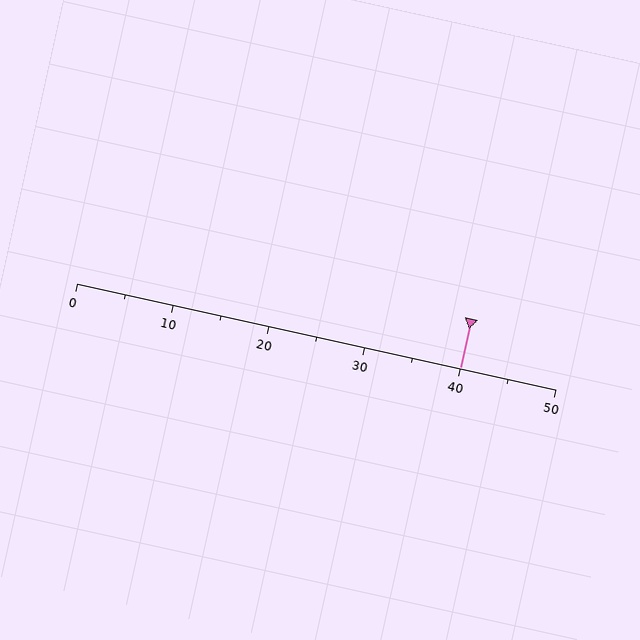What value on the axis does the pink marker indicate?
The marker indicates approximately 40.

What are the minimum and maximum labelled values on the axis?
The axis runs from 0 to 50.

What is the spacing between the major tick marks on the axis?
The major ticks are spaced 10 apart.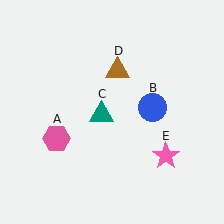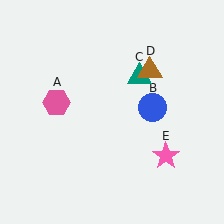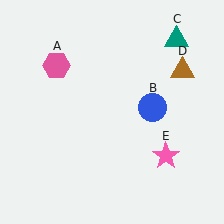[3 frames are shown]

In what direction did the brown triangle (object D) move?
The brown triangle (object D) moved right.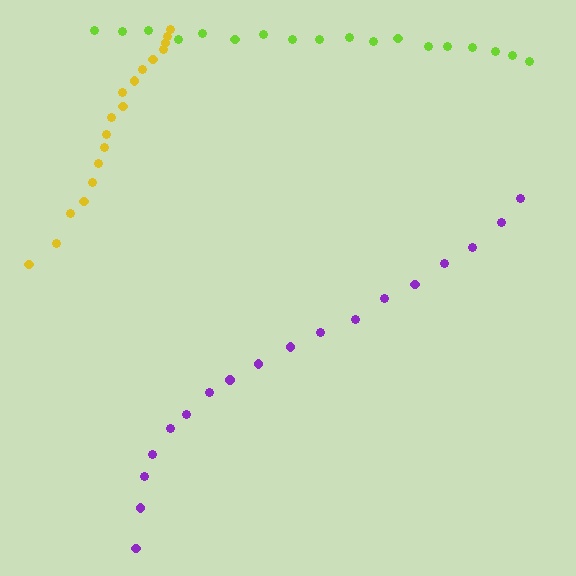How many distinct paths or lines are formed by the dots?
There are 3 distinct paths.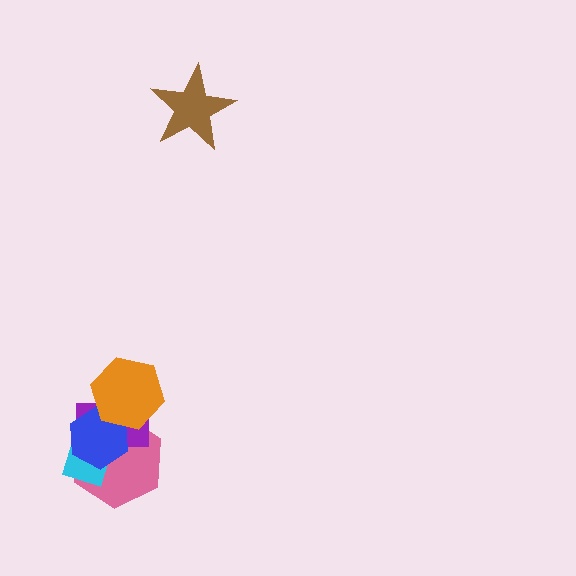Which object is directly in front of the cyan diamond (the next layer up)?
The purple rectangle is directly in front of the cyan diamond.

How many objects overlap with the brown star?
0 objects overlap with the brown star.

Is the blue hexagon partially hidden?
Yes, it is partially covered by another shape.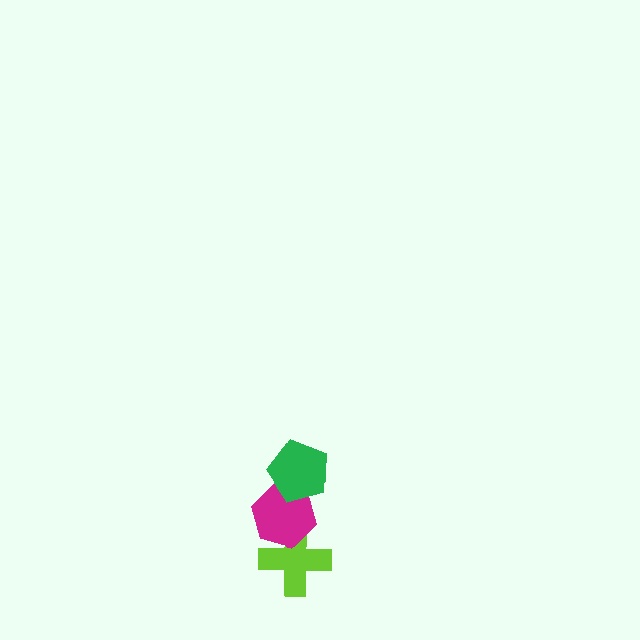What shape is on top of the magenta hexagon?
The green pentagon is on top of the magenta hexagon.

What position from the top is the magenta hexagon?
The magenta hexagon is 2nd from the top.